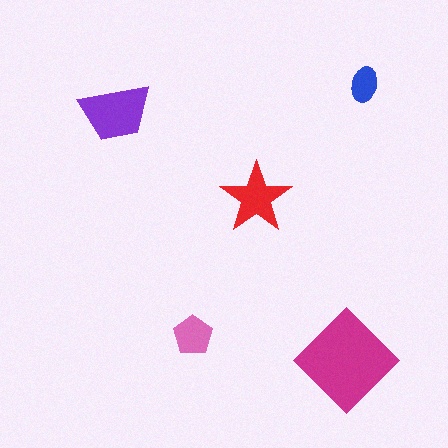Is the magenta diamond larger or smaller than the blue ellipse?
Larger.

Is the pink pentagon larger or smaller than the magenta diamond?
Smaller.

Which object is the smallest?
The blue ellipse.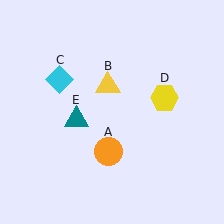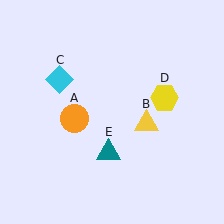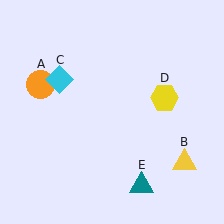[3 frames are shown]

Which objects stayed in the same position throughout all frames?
Cyan diamond (object C) and yellow hexagon (object D) remained stationary.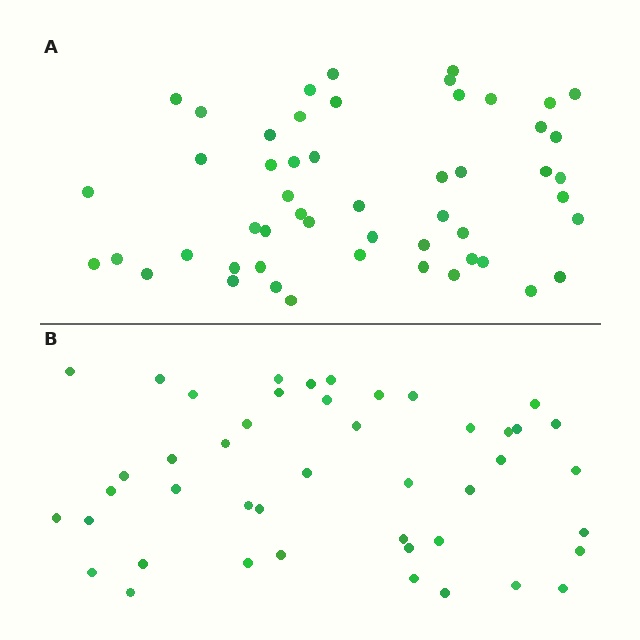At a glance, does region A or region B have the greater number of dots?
Region A (the top region) has more dots.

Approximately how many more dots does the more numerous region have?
Region A has roughly 8 or so more dots than region B.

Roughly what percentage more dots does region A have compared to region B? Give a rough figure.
About 15% more.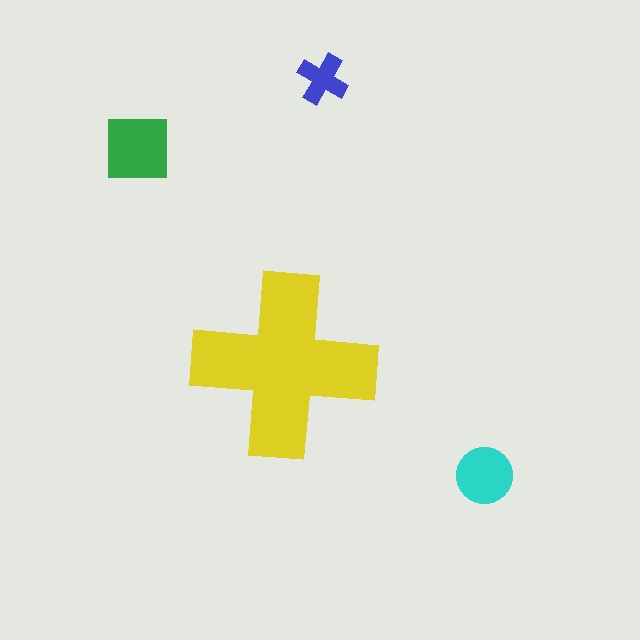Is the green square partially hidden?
No, the green square is fully visible.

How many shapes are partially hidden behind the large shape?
0 shapes are partially hidden.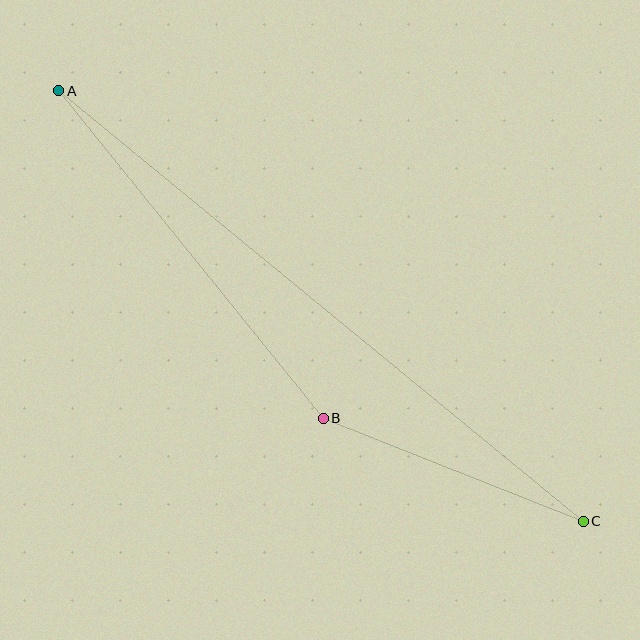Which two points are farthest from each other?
Points A and C are farthest from each other.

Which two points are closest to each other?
Points B and C are closest to each other.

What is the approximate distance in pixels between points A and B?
The distance between A and B is approximately 421 pixels.